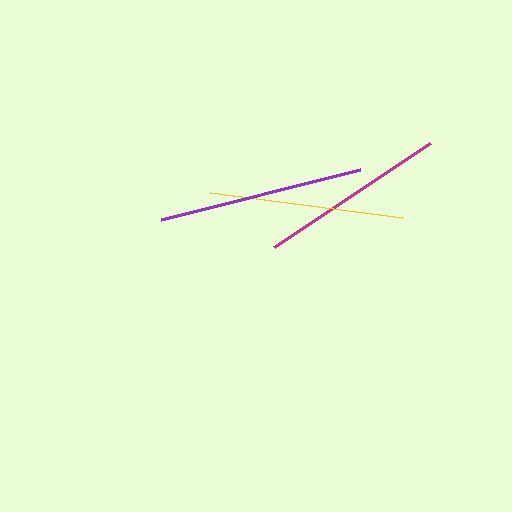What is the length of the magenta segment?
The magenta segment is approximately 187 pixels long.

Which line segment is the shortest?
The magenta line is the shortest at approximately 187 pixels.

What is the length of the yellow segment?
The yellow segment is approximately 193 pixels long.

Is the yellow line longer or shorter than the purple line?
The purple line is longer than the yellow line.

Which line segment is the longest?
The purple line is the longest at approximately 204 pixels.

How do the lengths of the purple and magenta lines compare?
The purple and magenta lines are approximately the same length.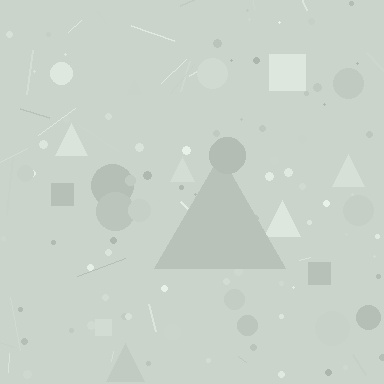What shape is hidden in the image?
A triangle is hidden in the image.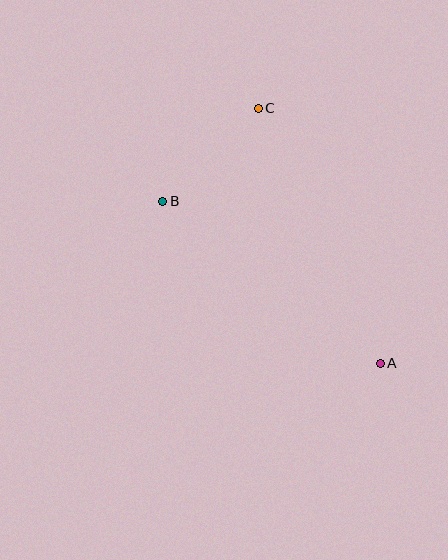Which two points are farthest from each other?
Points A and C are farthest from each other.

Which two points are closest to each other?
Points B and C are closest to each other.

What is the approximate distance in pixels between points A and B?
The distance between A and B is approximately 271 pixels.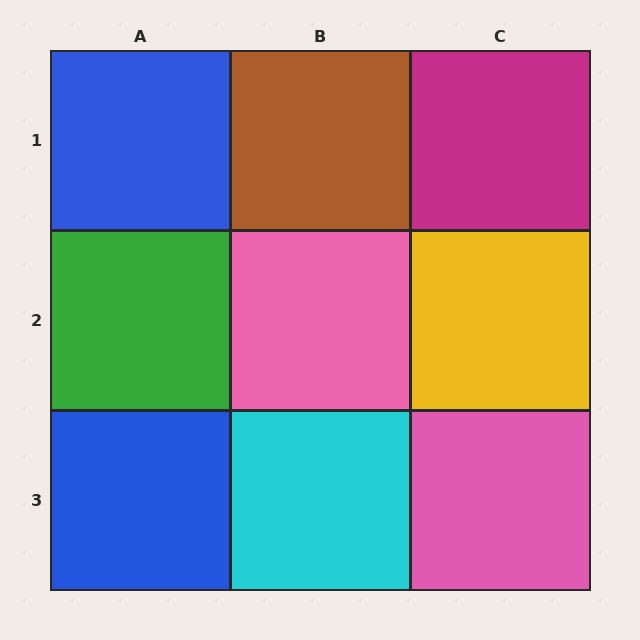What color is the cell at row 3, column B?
Cyan.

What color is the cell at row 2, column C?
Yellow.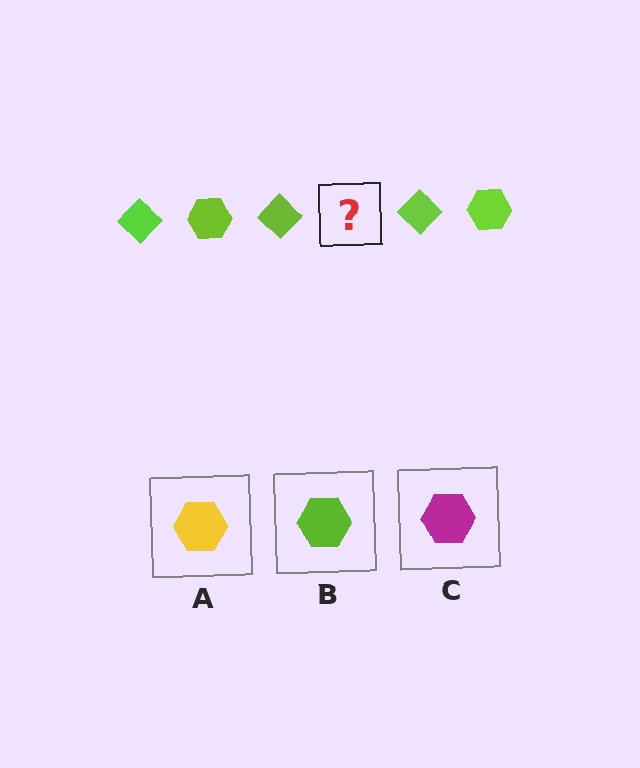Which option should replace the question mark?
Option B.